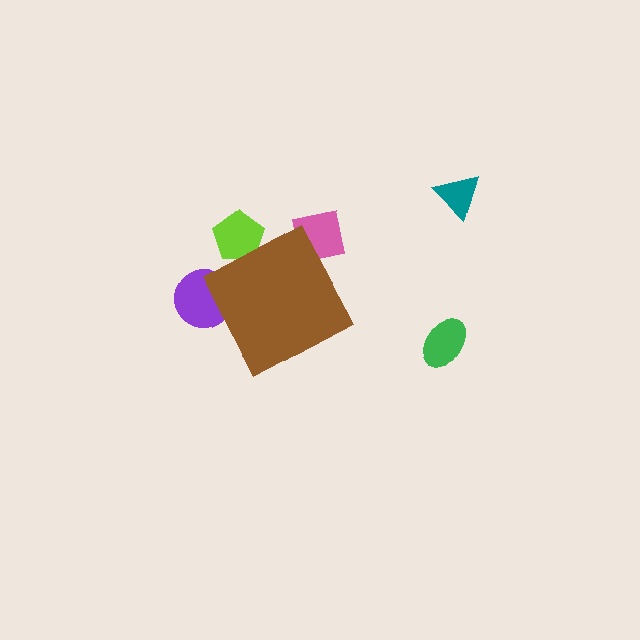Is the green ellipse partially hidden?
No, the green ellipse is fully visible.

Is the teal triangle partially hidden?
No, the teal triangle is fully visible.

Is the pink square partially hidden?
Yes, the pink square is partially hidden behind the brown diamond.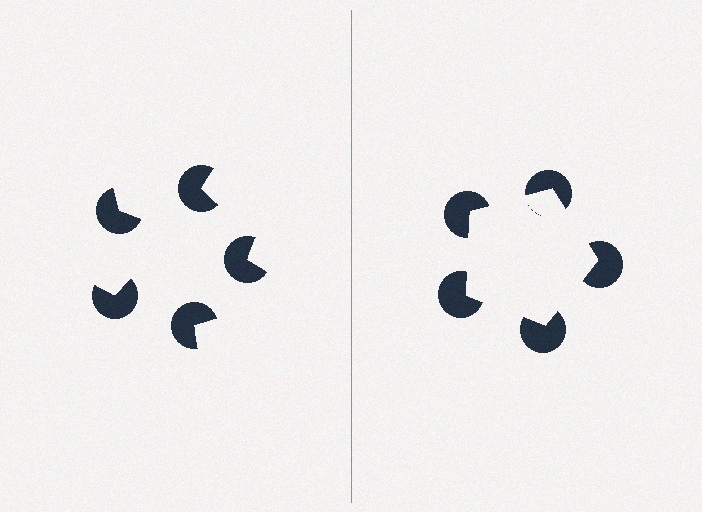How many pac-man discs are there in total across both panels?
10 — 5 on each side.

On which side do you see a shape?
An illusory pentagon appears on the right side. On the left side the wedge cuts are rotated, so no coherent shape forms.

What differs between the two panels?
The pac-man discs are positioned identically on both sides; only the wedge orientations differ. On the right they align to a pentagon; on the left they are misaligned.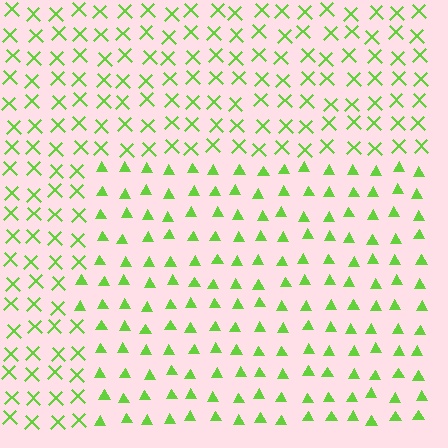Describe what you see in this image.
The image is filled with small lime elements arranged in a uniform grid. A rectangle-shaped region contains triangles, while the surrounding area contains X marks. The boundary is defined purely by the change in element shape.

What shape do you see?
I see a rectangle.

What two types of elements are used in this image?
The image uses triangles inside the rectangle region and X marks outside it.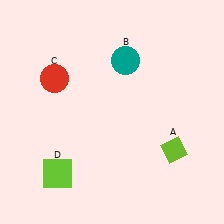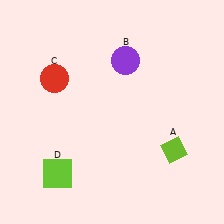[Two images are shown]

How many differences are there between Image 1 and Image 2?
There is 1 difference between the two images.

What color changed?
The circle (B) changed from teal in Image 1 to purple in Image 2.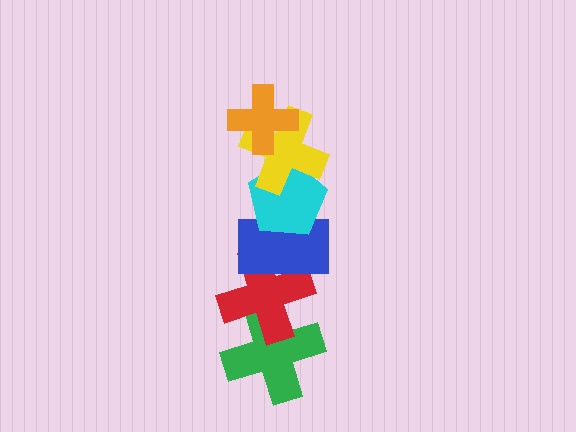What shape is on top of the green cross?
The red cross is on top of the green cross.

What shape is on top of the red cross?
The blue rectangle is on top of the red cross.